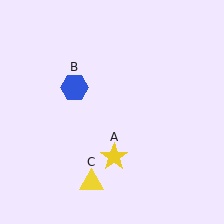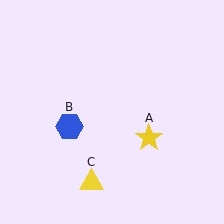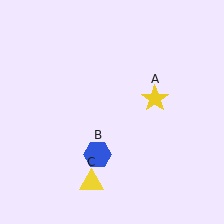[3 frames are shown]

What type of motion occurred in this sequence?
The yellow star (object A), blue hexagon (object B) rotated counterclockwise around the center of the scene.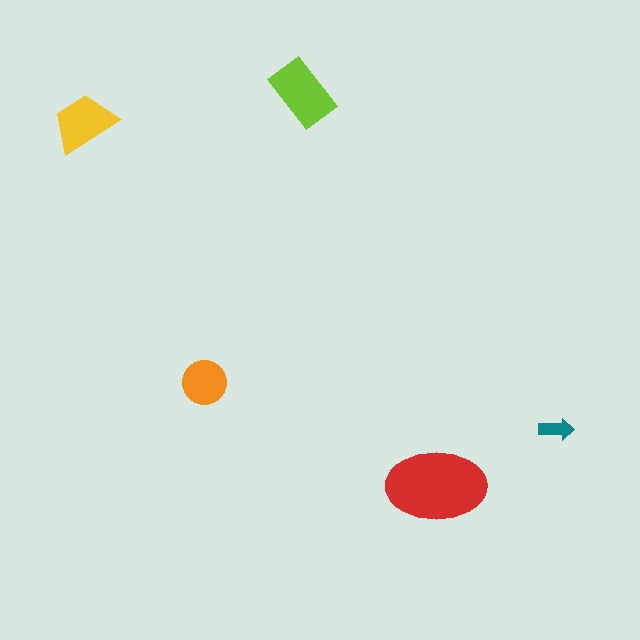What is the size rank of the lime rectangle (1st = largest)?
2nd.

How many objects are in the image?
There are 5 objects in the image.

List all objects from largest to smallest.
The red ellipse, the lime rectangle, the yellow trapezoid, the orange circle, the teal arrow.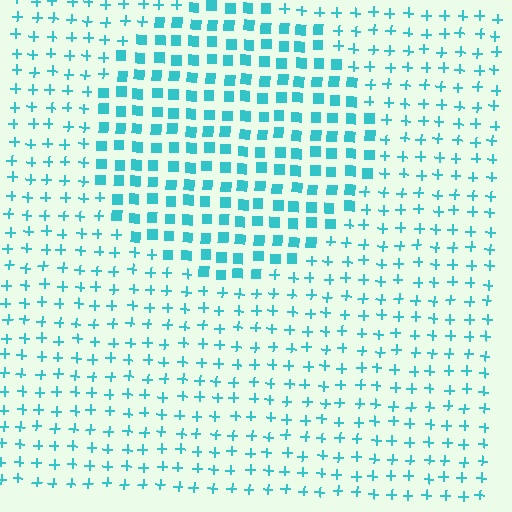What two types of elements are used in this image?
The image uses squares inside the circle region and plus signs outside it.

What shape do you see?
I see a circle.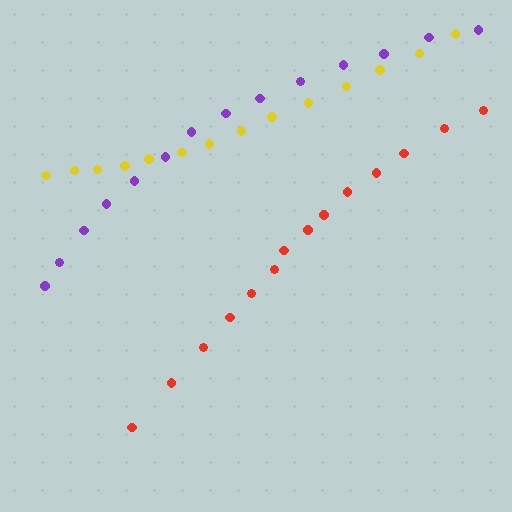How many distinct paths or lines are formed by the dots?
There are 3 distinct paths.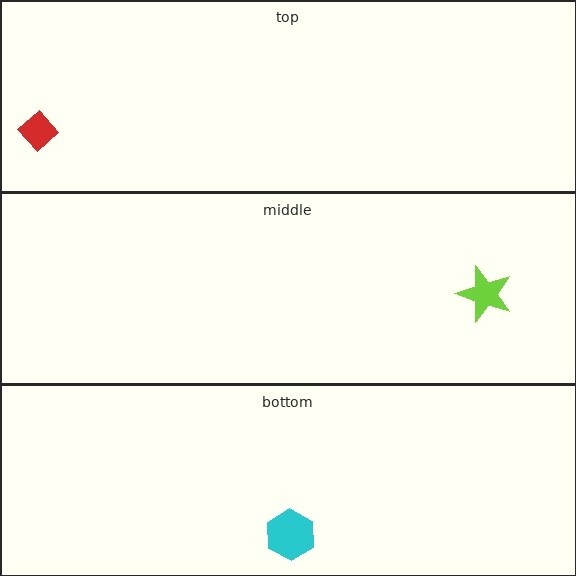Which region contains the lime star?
The middle region.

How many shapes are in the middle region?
1.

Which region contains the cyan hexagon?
The bottom region.